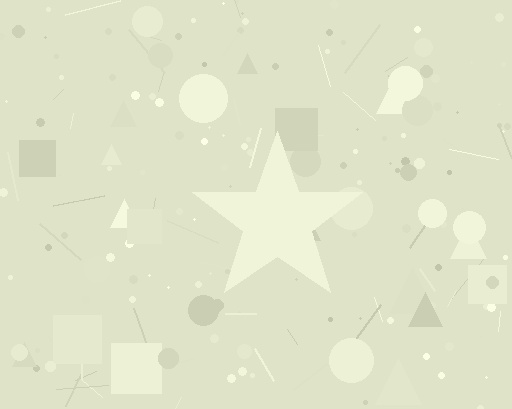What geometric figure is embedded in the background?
A star is embedded in the background.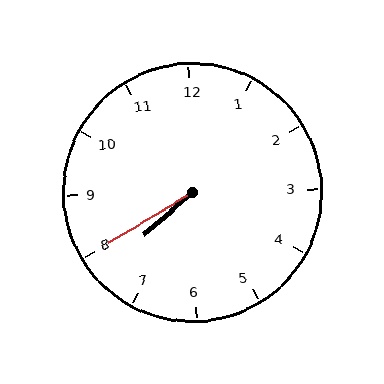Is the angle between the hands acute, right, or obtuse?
It is acute.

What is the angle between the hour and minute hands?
Approximately 10 degrees.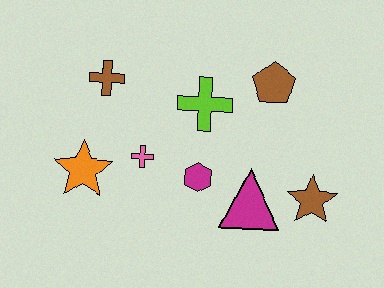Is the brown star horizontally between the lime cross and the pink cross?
No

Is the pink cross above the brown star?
Yes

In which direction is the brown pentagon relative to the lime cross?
The brown pentagon is to the right of the lime cross.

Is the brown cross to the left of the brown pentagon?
Yes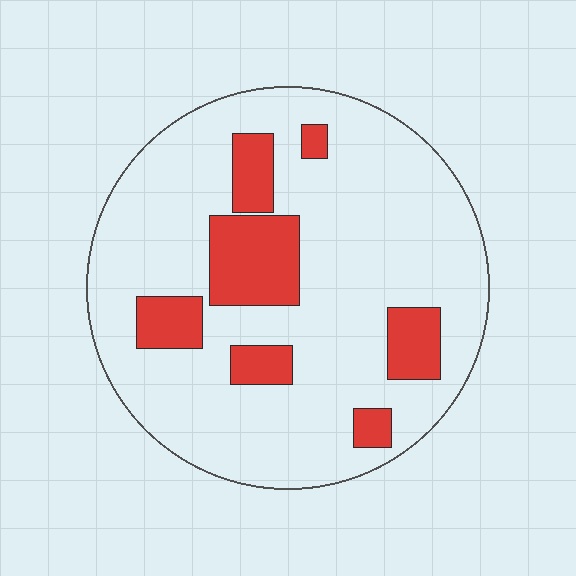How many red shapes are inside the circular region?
7.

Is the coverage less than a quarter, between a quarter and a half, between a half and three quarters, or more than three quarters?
Less than a quarter.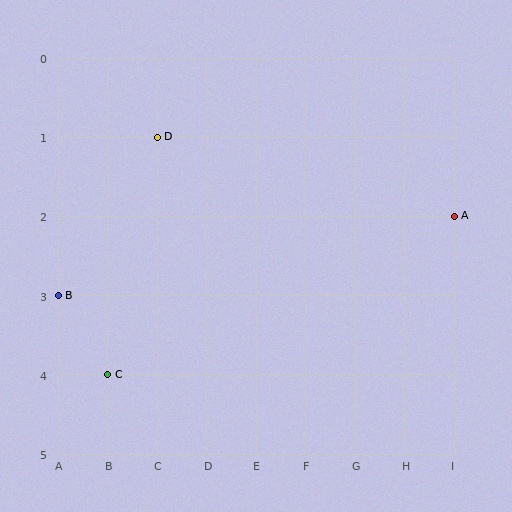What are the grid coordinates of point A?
Point A is at grid coordinates (I, 2).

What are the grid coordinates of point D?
Point D is at grid coordinates (C, 1).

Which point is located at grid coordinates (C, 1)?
Point D is at (C, 1).